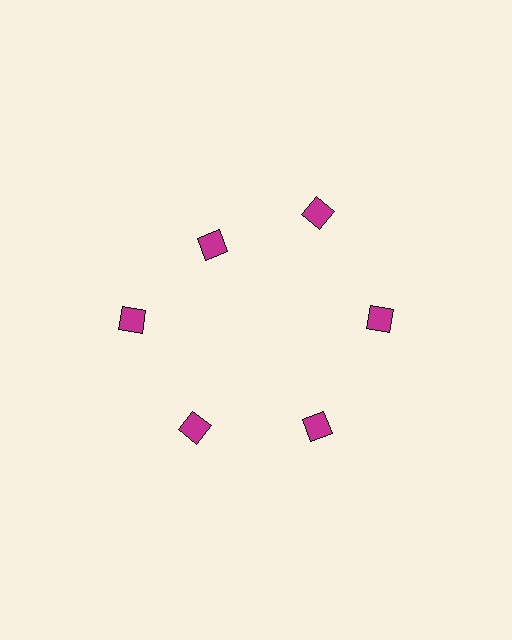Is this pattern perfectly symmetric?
No. The 6 magenta diamonds are arranged in a ring, but one element near the 11 o'clock position is pulled inward toward the center, breaking the 6-fold rotational symmetry.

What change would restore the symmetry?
The symmetry would be restored by moving it outward, back onto the ring so that all 6 diamonds sit at equal angles and equal distance from the center.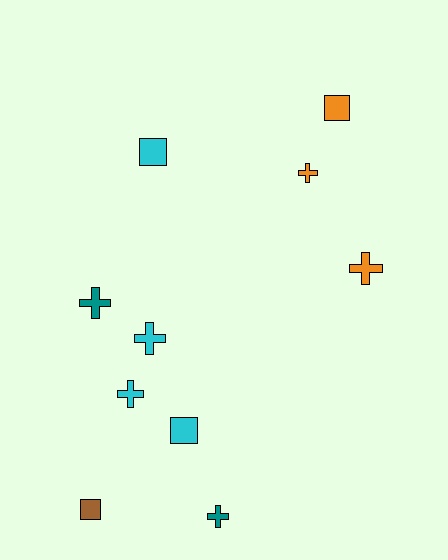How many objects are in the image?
There are 10 objects.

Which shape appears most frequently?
Cross, with 6 objects.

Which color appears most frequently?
Cyan, with 4 objects.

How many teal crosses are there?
There are 2 teal crosses.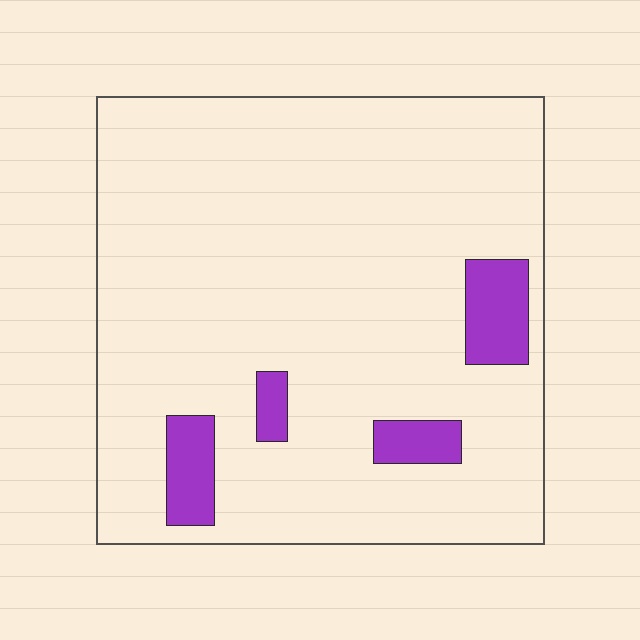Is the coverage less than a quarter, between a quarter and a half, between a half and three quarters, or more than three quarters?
Less than a quarter.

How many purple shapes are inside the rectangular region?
4.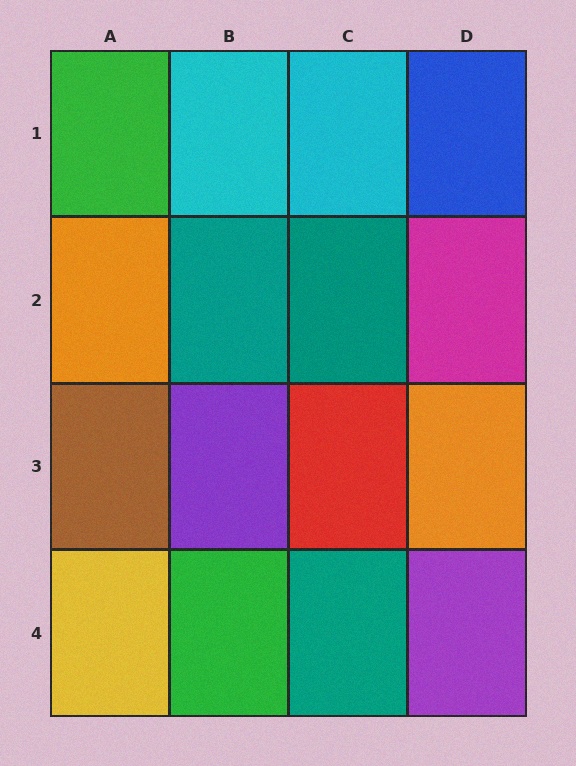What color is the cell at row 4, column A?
Yellow.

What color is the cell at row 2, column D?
Magenta.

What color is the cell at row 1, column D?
Blue.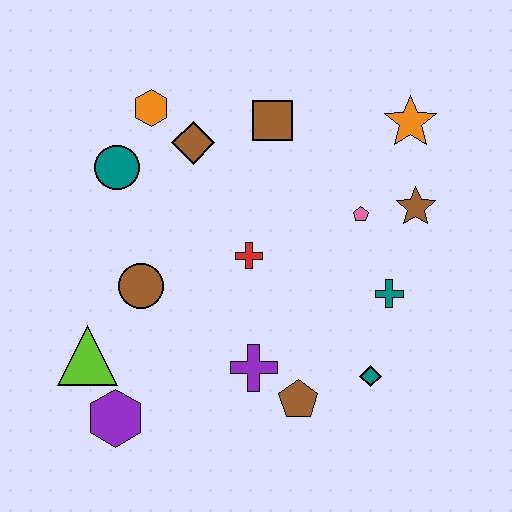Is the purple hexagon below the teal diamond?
Yes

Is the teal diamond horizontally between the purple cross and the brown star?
Yes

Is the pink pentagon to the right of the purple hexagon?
Yes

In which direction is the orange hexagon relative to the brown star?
The orange hexagon is to the left of the brown star.